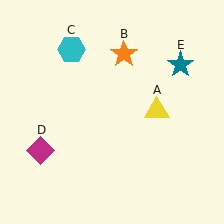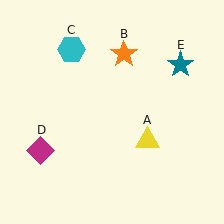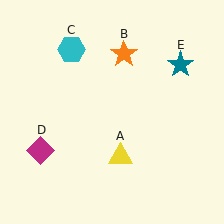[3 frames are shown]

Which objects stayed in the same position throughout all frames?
Orange star (object B) and cyan hexagon (object C) and magenta diamond (object D) and teal star (object E) remained stationary.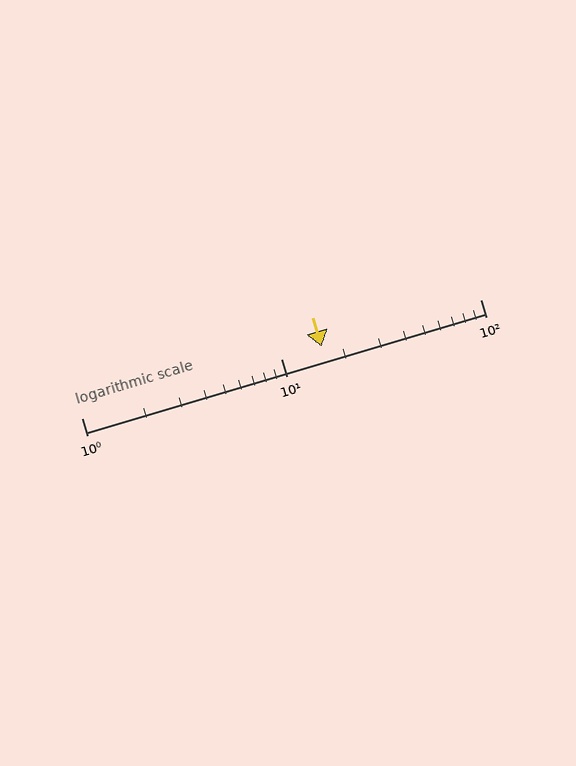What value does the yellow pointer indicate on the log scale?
The pointer indicates approximately 16.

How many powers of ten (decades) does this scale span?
The scale spans 2 decades, from 1 to 100.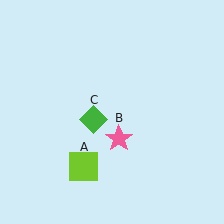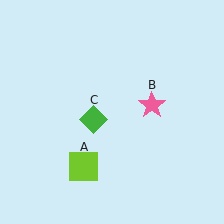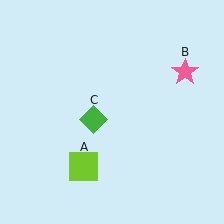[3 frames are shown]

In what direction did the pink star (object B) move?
The pink star (object B) moved up and to the right.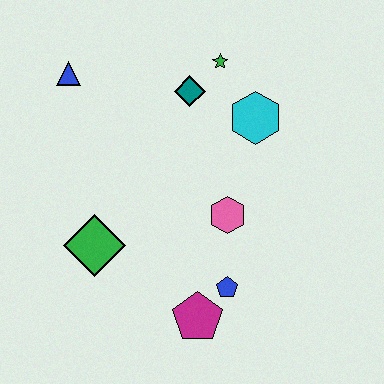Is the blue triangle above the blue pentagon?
Yes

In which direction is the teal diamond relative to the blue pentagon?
The teal diamond is above the blue pentagon.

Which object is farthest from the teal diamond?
The magenta pentagon is farthest from the teal diamond.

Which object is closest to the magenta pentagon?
The blue pentagon is closest to the magenta pentagon.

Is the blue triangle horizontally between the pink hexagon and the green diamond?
No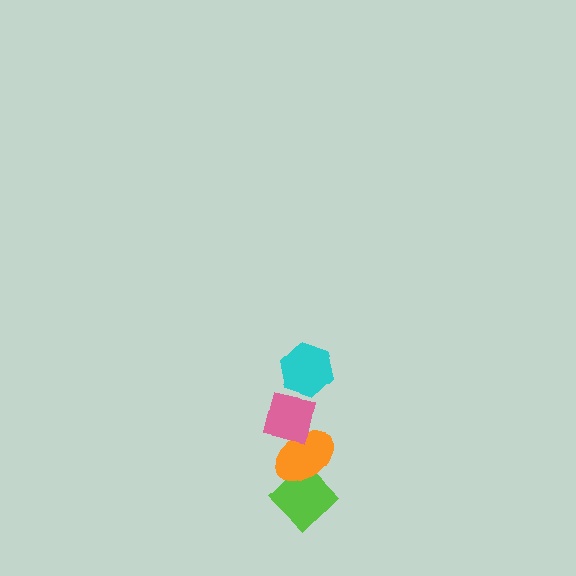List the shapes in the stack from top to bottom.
From top to bottom: the cyan hexagon, the pink square, the orange ellipse, the lime diamond.